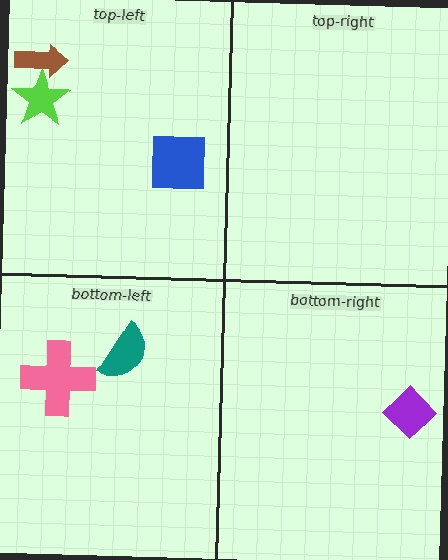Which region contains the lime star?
The top-left region.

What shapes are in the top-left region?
The lime star, the blue square, the brown arrow.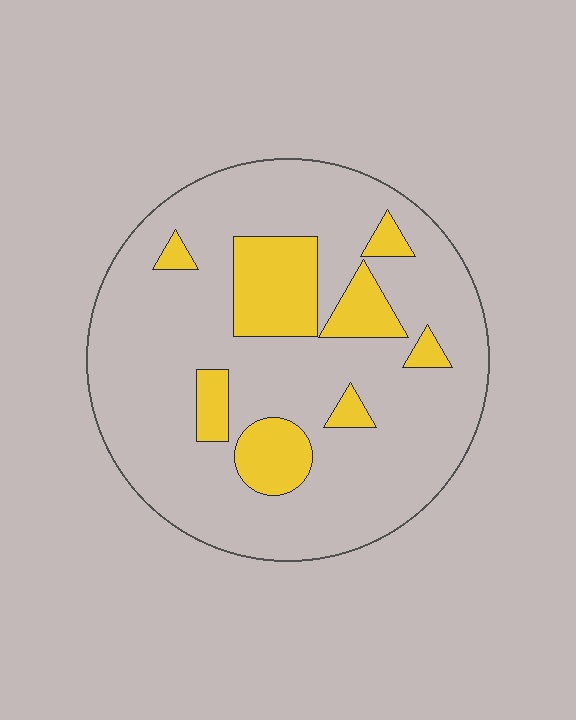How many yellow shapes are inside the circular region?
8.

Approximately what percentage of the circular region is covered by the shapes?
Approximately 20%.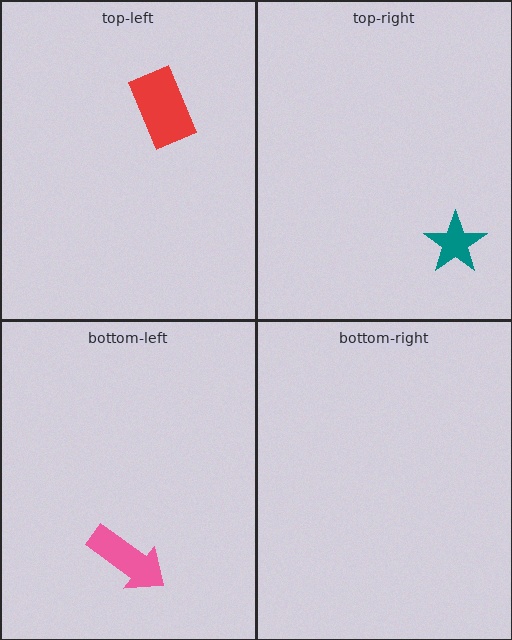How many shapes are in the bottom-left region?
1.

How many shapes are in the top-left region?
1.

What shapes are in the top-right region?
The teal star.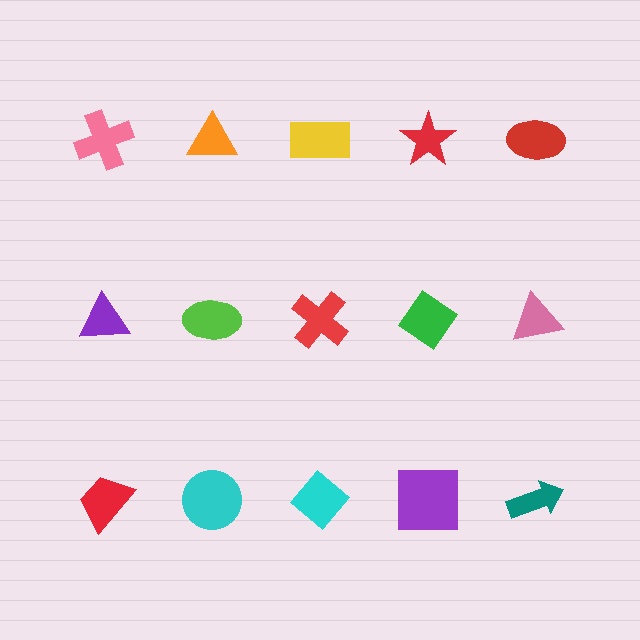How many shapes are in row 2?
5 shapes.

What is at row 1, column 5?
A red ellipse.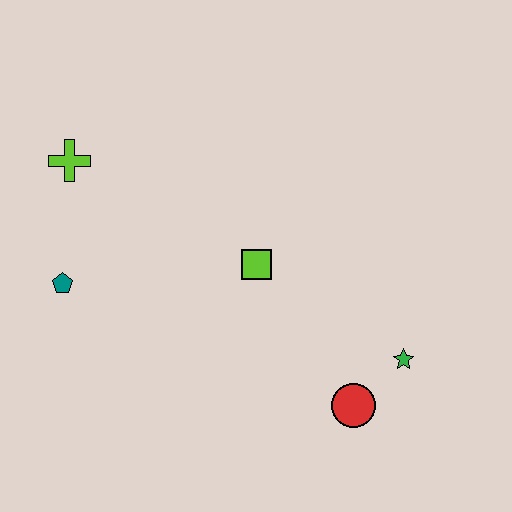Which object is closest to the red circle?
The green star is closest to the red circle.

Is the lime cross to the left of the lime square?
Yes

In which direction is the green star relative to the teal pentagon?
The green star is to the right of the teal pentagon.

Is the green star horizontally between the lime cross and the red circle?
No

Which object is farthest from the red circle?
The lime cross is farthest from the red circle.